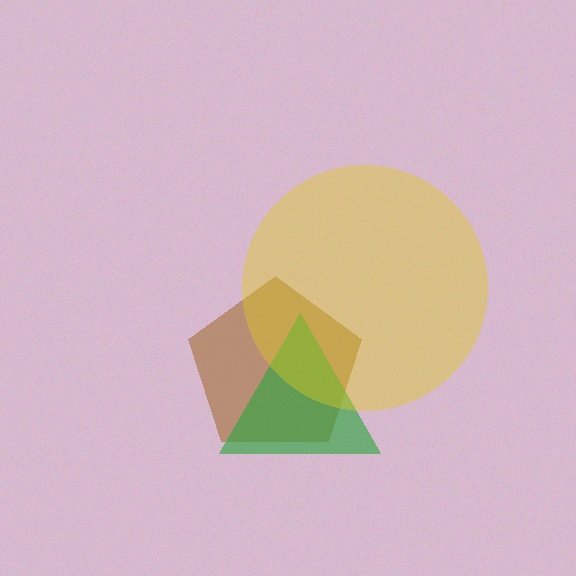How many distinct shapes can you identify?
There are 3 distinct shapes: a brown pentagon, a green triangle, a yellow circle.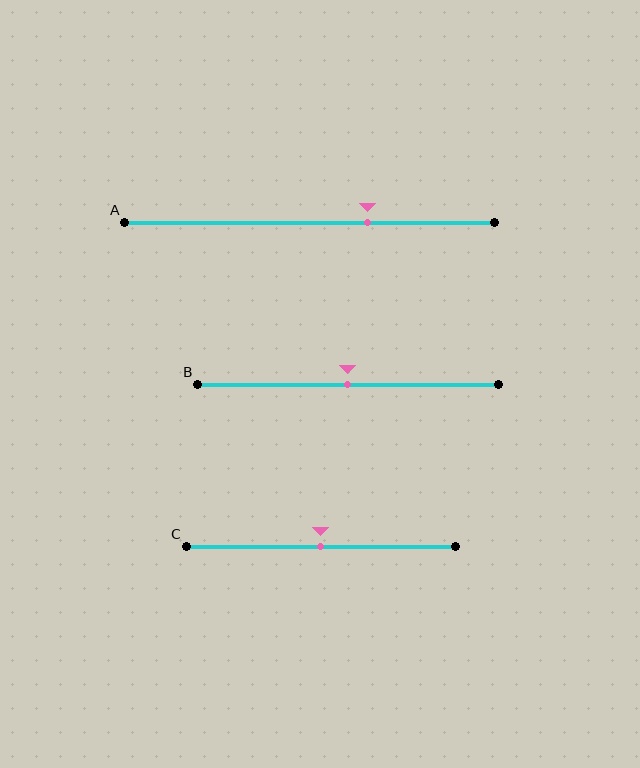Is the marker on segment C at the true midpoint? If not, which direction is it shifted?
Yes, the marker on segment C is at the true midpoint.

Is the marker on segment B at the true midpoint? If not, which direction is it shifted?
Yes, the marker on segment B is at the true midpoint.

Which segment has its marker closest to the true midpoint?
Segment B has its marker closest to the true midpoint.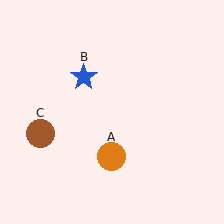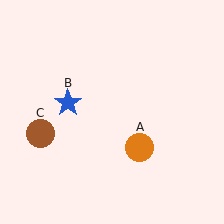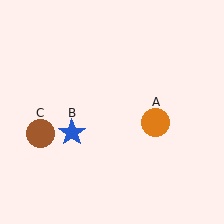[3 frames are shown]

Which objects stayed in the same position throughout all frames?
Brown circle (object C) remained stationary.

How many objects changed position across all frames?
2 objects changed position: orange circle (object A), blue star (object B).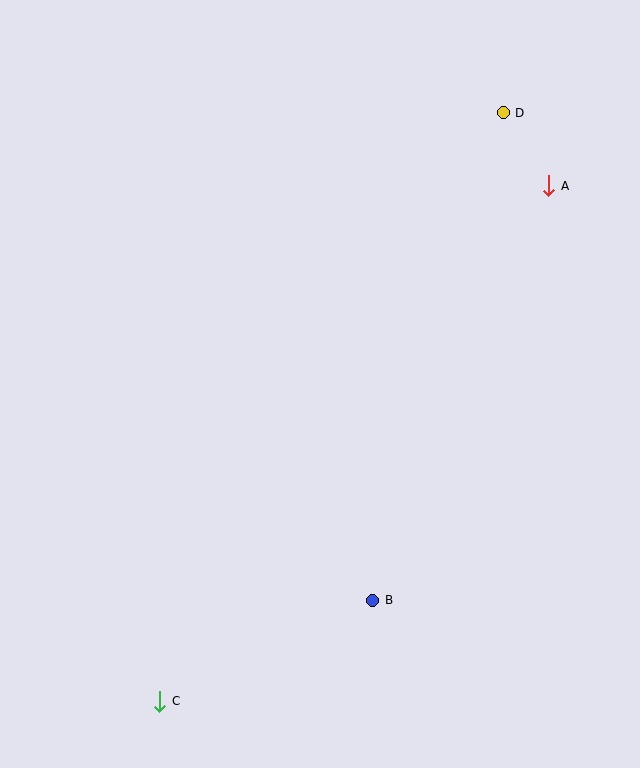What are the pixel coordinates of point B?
Point B is at (373, 600).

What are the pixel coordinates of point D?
Point D is at (503, 113).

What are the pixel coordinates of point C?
Point C is at (160, 701).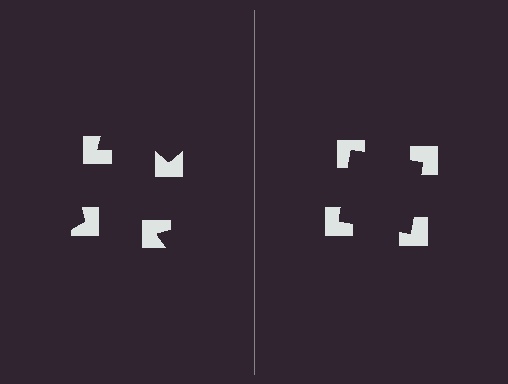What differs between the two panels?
The notched squares are positioned identically on both sides; only the wedge orientations differ. On the right they align to a square; on the left they are misaligned.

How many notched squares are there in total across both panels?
8 — 4 on each side.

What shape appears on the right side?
An illusory square.